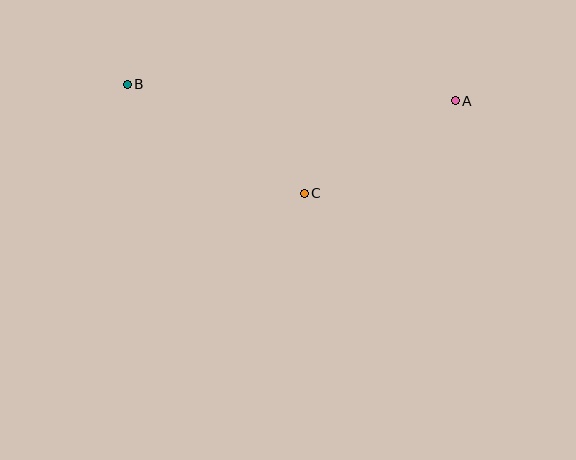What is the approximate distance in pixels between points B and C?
The distance between B and C is approximately 208 pixels.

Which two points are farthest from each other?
Points A and B are farthest from each other.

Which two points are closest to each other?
Points A and C are closest to each other.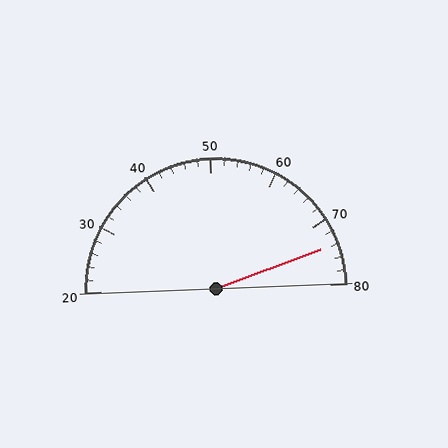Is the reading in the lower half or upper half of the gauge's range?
The reading is in the upper half of the range (20 to 80).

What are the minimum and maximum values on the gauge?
The gauge ranges from 20 to 80.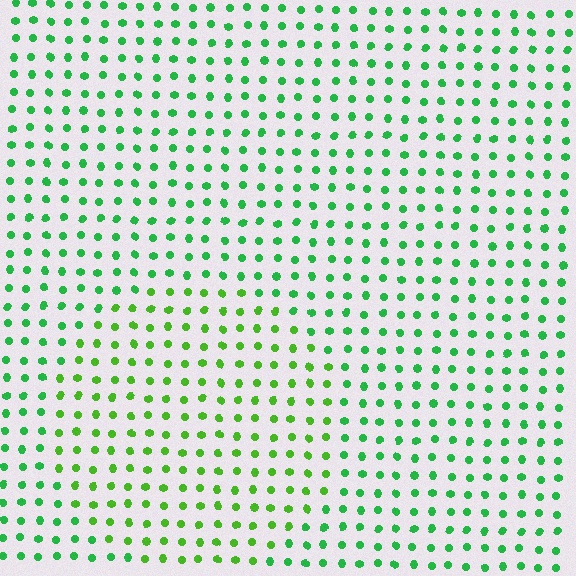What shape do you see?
I see a circle.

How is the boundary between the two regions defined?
The boundary is defined purely by a slight shift in hue (about 27 degrees). Spacing, size, and orientation are identical on both sides.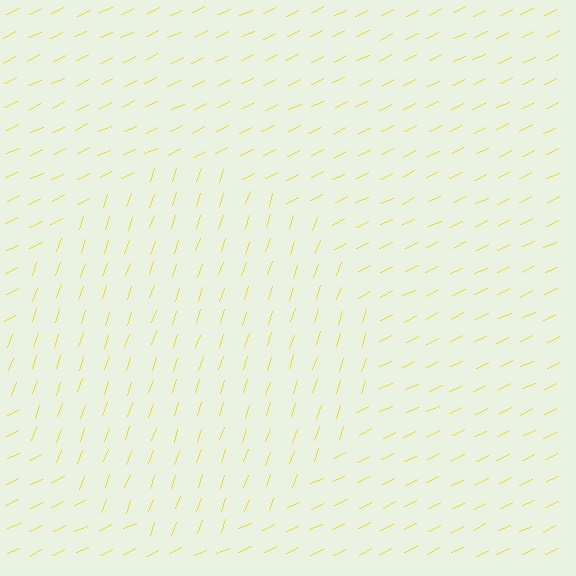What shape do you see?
I see a circle.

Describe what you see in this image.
The image is filled with small yellow line segments. A circle region in the image has lines oriented differently from the surrounding lines, creating a visible texture boundary.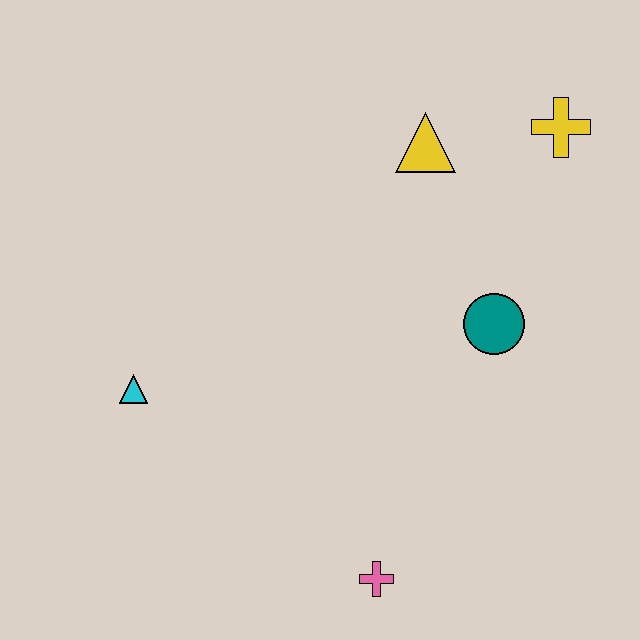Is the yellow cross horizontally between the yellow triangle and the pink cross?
No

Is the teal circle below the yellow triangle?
Yes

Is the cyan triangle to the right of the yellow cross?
No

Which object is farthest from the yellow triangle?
The pink cross is farthest from the yellow triangle.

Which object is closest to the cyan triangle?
The pink cross is closest to the cyan triangle.